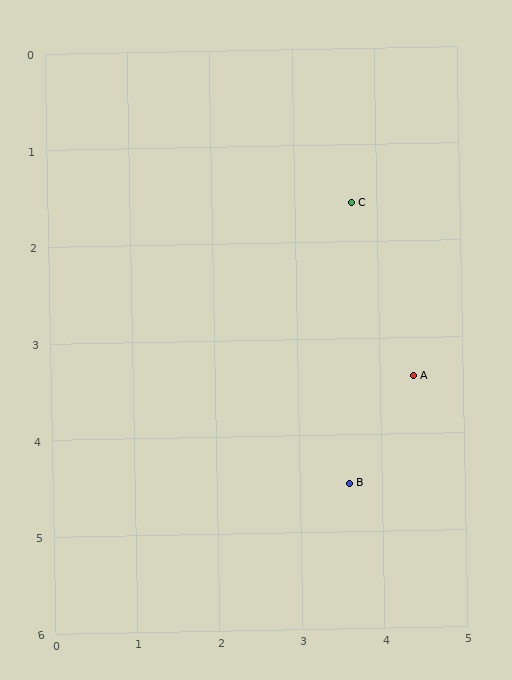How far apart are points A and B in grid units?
Points A and B are about 1.4 grid units apart.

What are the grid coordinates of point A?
Point A is at approximately (4.4, 3.4).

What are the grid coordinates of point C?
Point C is at approximately (3.7, 1.6).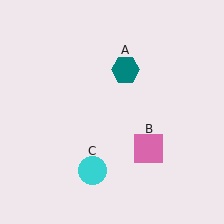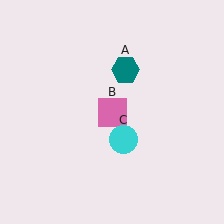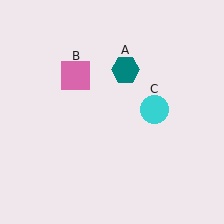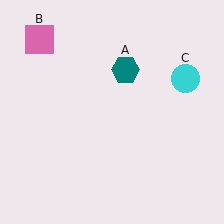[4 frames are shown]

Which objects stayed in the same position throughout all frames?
Teal hexagon (object A) remained stationary.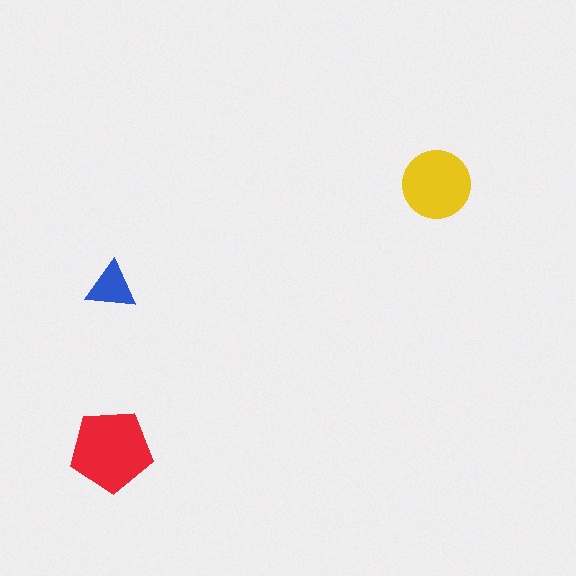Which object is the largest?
The red pentagon.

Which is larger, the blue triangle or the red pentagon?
The red pentagon.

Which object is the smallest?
The blue triangle.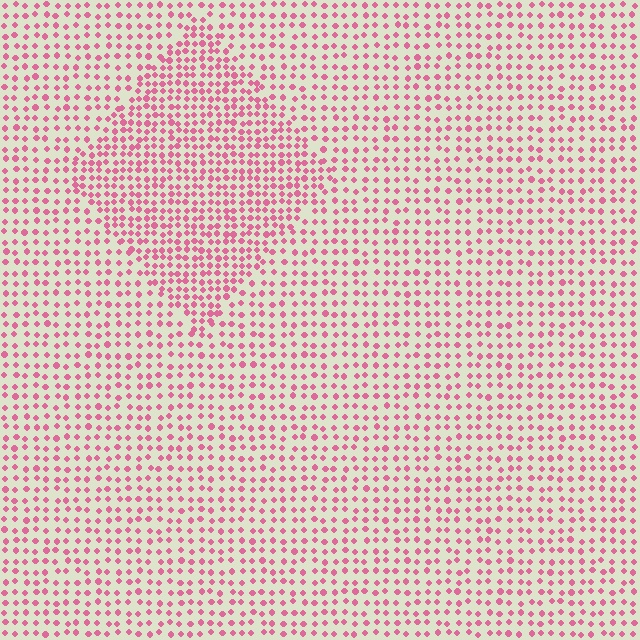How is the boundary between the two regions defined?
The boundary is defined by a change in element density (approximately 1.7x ratio). All elements are the same color, size, and shape.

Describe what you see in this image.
The image contains small pink elements arranged at two different densities. A diamond-shaped region is visible where the elements are more densely packed than the surrounding area.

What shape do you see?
I see a diamond.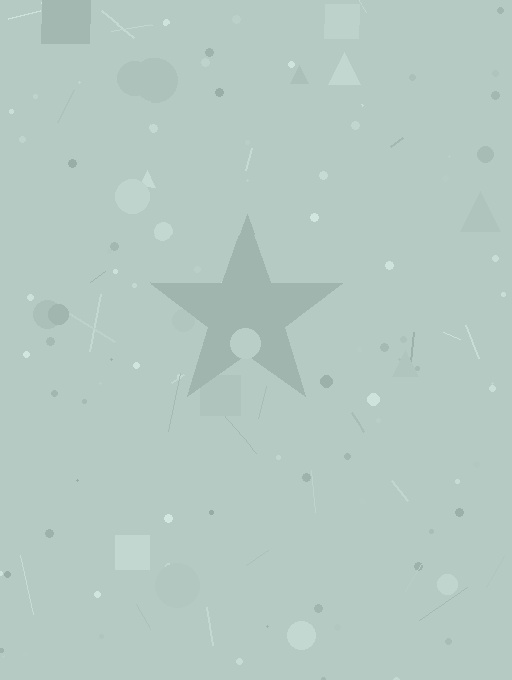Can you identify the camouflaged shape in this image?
The camouflaged shape is a star.